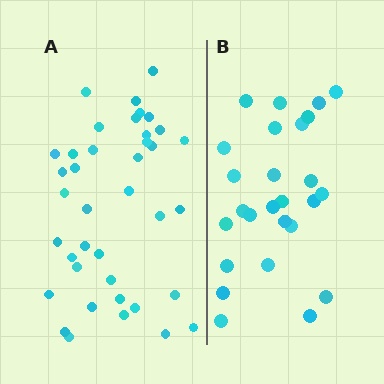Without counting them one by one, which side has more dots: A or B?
Region A (the left region) has more dots.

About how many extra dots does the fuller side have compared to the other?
Region A has approximately 15 more dots than region B.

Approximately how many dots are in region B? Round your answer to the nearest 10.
About 30 dots. (The exact count is 26, which rounds to 30.)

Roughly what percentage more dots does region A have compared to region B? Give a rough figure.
About 50% more.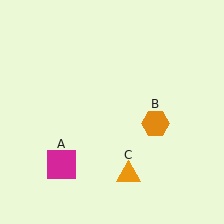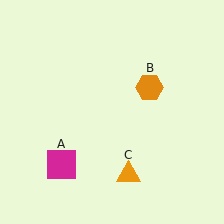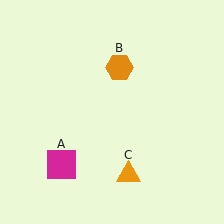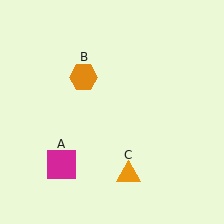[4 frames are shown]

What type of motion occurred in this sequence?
The orange hexagon (object B) rotated counterclockwise around the center of the scene.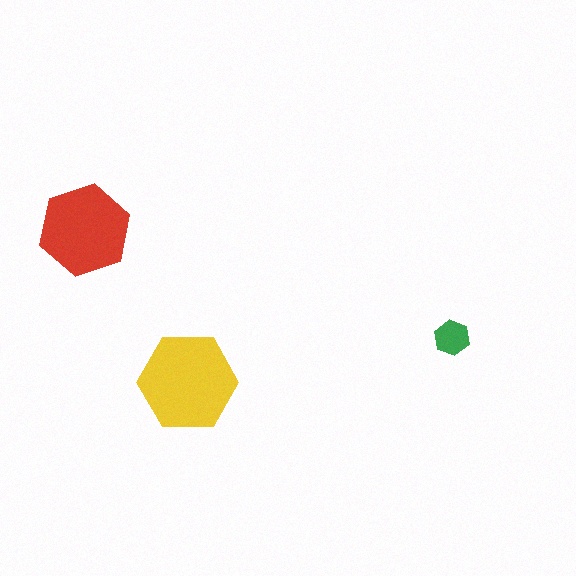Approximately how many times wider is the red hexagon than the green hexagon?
About 2.5 times wider.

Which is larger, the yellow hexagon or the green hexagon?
The yellow one.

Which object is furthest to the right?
The green hexagon is rightmost.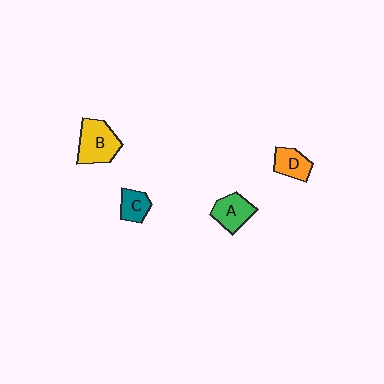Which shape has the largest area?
Shape B (yellow).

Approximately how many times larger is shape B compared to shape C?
Approximately 1.8 times.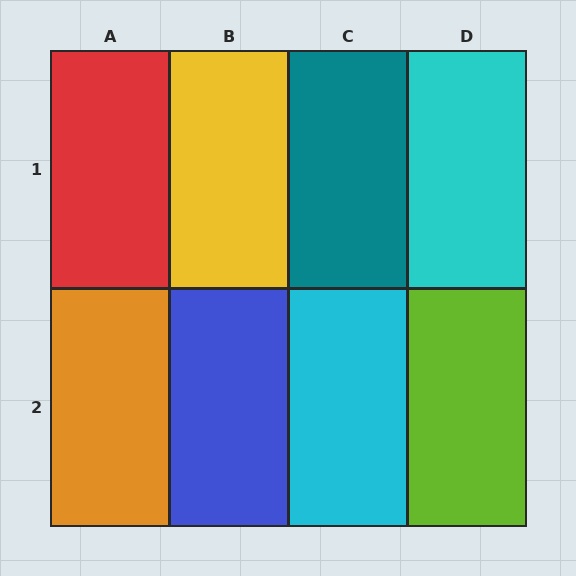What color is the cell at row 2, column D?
Lime.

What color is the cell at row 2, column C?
Cyan.